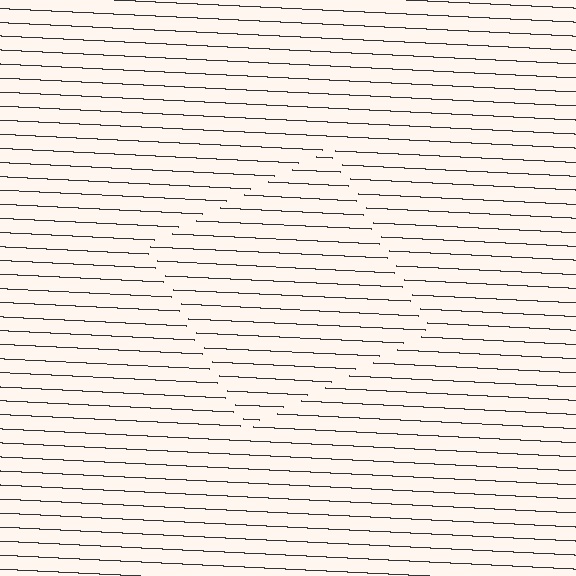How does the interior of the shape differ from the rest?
The interior of the shape contains the same grating, shifted by half a period — the contour is defined by the phase discontinuity where line-ends from the inner and outer gratings abut.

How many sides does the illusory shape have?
4 sides — the line-ends trace a square.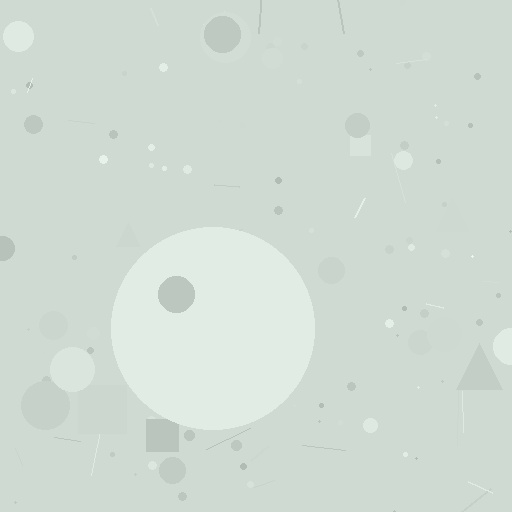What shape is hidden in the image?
A circle is hidden in the image.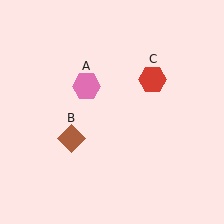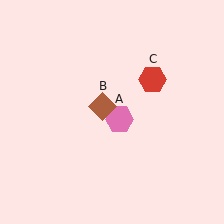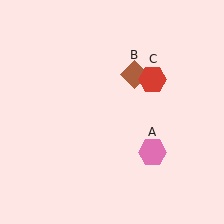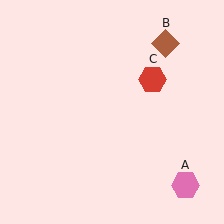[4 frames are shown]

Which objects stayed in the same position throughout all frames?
Red hexagon (object C) remained stationary.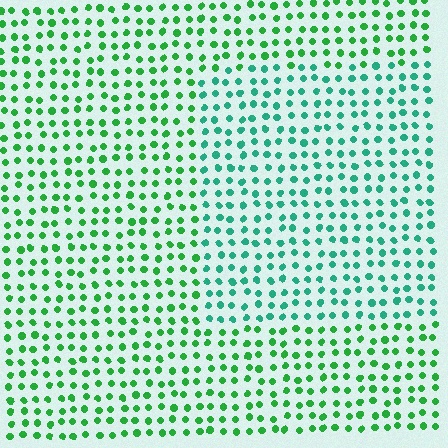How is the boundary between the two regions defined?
The boundary is defined purely by a slight shift in hue (about 33 degrees). Spacing, size, and orientation are identical on both sides.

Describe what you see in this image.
The image is filled with small green elements in a uniform arrangement. A rectangle-shaped region is visible where the elements are tinted to a slightly different hue, forming a subtle color boundary.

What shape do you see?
I see a rectangle.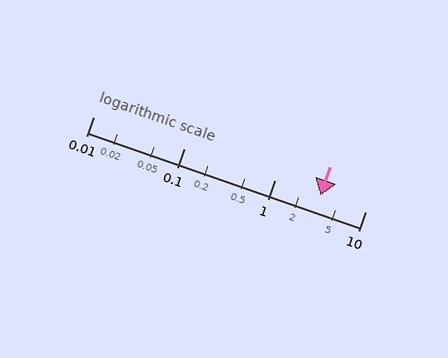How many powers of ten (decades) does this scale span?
The scale spans 3 decades, from 0.01 to 10.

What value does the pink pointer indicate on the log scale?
The pointer indicates approximately 3.2.